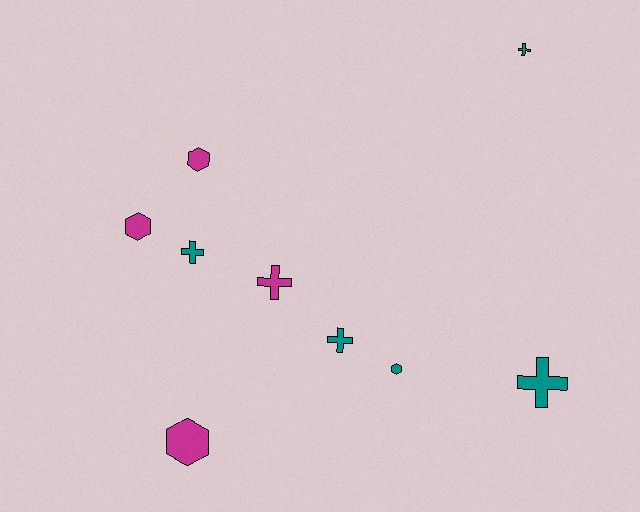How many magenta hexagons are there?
There are 3 magenta hexagons.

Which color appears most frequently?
Teal, with 5 objects.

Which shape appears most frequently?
Cross, with 5 objects.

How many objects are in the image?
There are 9 objects.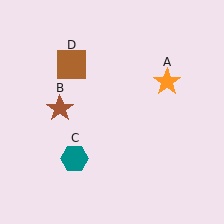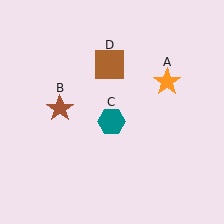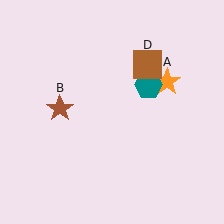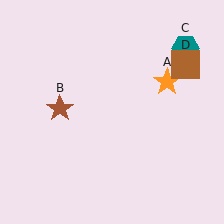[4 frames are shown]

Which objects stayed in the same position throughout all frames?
Orange star (object A) and brown star (object B) remained stationary.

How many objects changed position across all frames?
2 objects changed position: teal hexagon (object C), brown square (object D).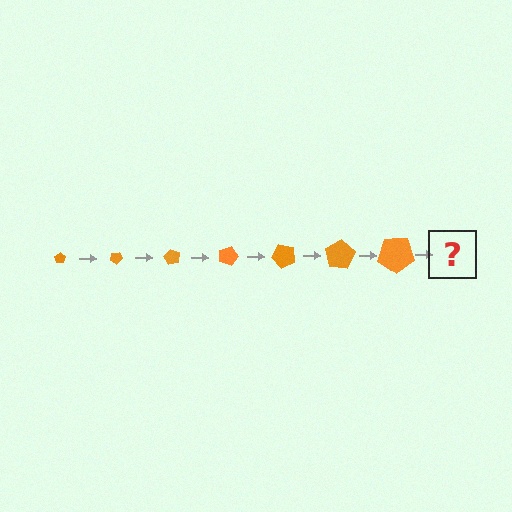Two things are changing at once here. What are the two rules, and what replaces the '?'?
The two rules are that the pentagon grows larger each step and it rotates 30 degrees each step. The '?' should be a pentagon, larger than the previous one and rotated 210 degrees from the start.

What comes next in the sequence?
The next element should be a pentagon, larger than the previous one and rotated 210 degrees from the start.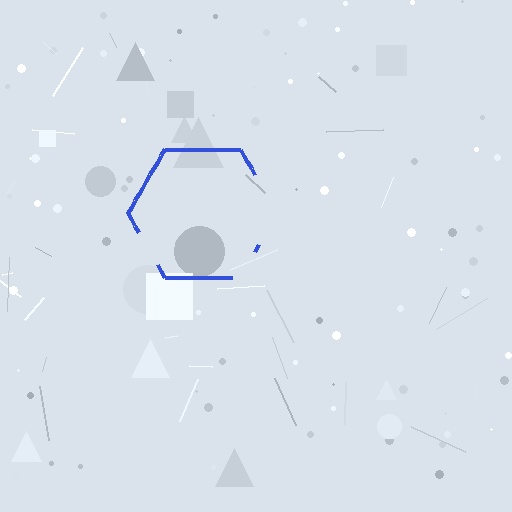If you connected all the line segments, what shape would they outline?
They would outline a hexagon.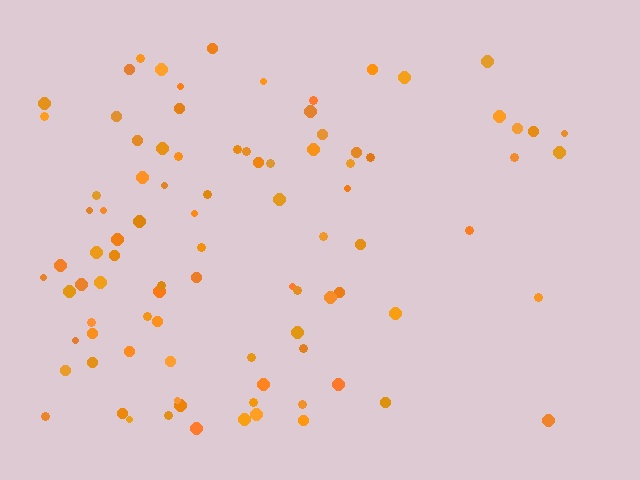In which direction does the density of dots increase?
From right to left, with the left side densest.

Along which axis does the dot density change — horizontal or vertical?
Horizontal.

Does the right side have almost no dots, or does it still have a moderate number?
Still a moderate number, just noticeably fewer than the left.